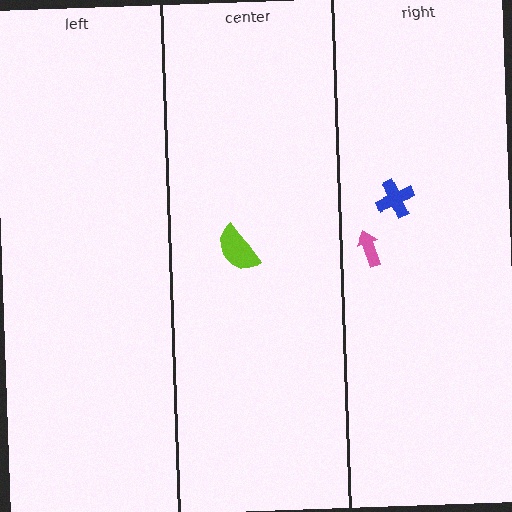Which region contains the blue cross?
The right region.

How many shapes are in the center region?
1.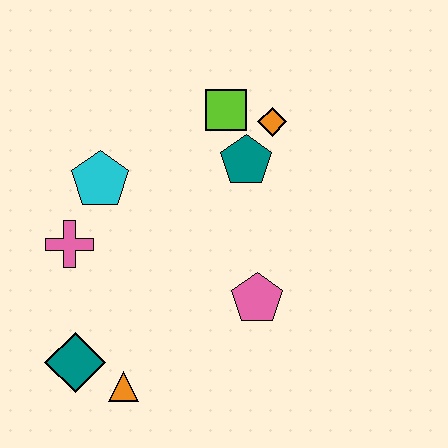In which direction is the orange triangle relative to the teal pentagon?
The orange triangle is below the teal pentagon.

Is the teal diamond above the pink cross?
No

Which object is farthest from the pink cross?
The orange diamond is farthest from the pink cross.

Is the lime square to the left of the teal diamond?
No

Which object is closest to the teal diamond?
The orange triangle is closest to the teal diamond.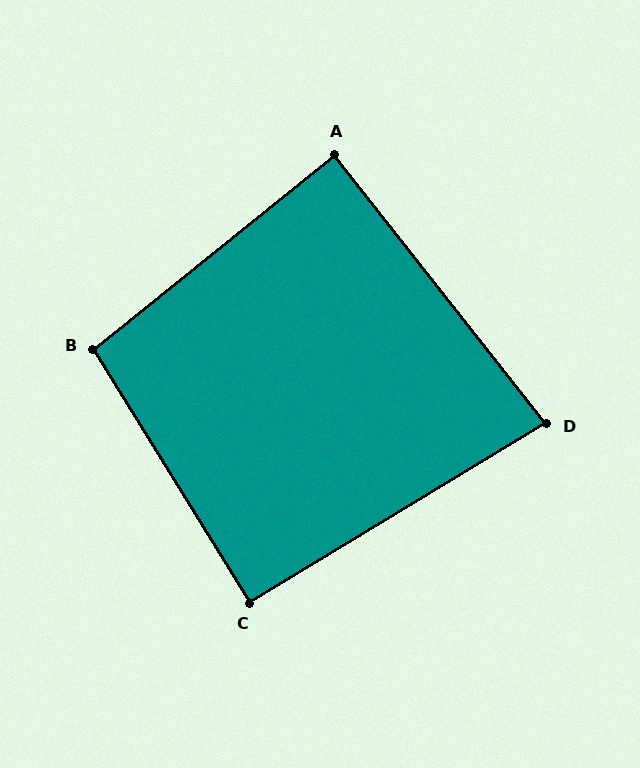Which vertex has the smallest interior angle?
D, at approximately 83 degrees.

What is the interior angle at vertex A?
Approximately 89 degrees (approximately right).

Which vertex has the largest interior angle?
B, at approximately 97 degrees.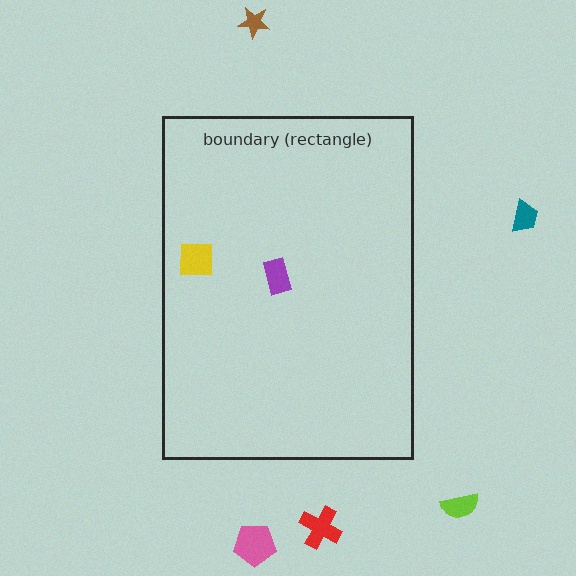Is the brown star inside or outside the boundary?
Outside.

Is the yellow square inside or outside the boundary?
Inside.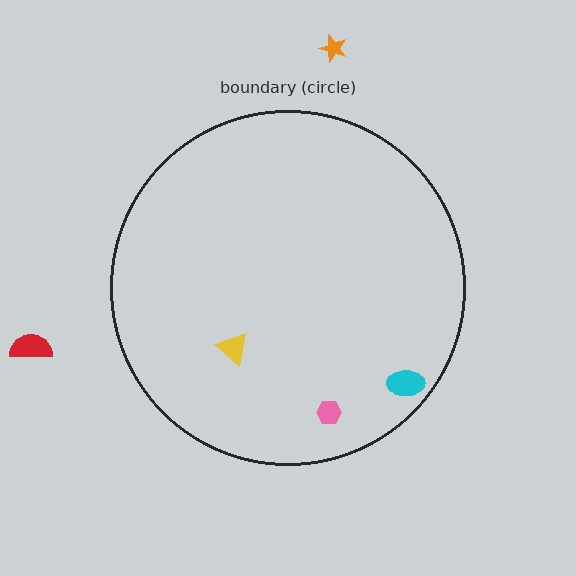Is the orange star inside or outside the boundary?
Outside.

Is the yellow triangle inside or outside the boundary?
Inside.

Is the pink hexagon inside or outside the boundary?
Inside.